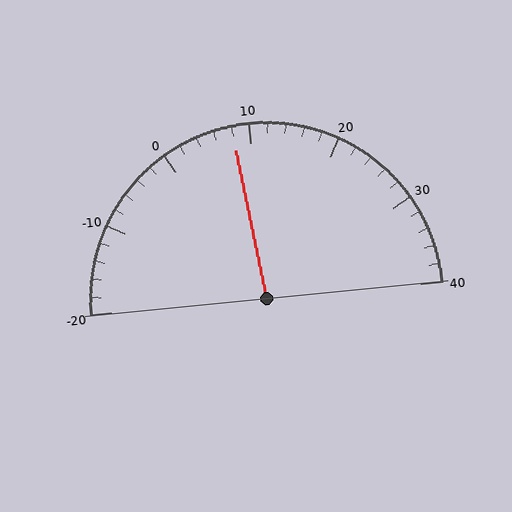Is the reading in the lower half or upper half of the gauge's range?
The reading is in the lower half of the range (-20 to 40).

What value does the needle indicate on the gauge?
The needle indicates approximately 8.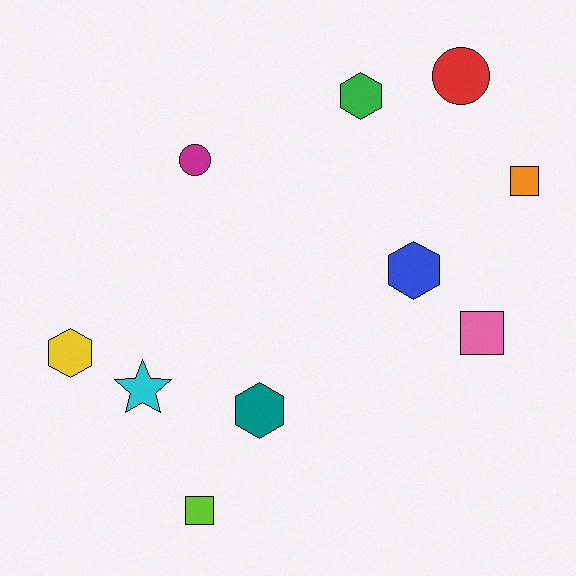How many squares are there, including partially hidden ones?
There are 3 squares.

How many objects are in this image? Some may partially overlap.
There are 10 objects.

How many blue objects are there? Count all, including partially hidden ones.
There is 1 blue object.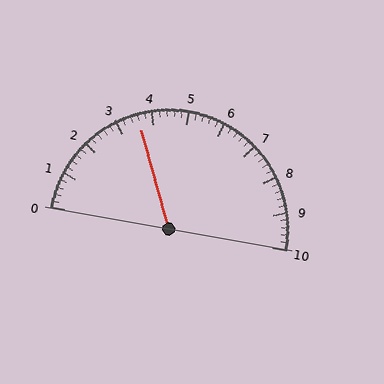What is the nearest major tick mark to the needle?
The nearest major tick mark is 4.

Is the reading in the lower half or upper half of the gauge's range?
The reading is in the lower half of the range (0 to 10).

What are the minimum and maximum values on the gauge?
The gauge ranges from 0 to 10.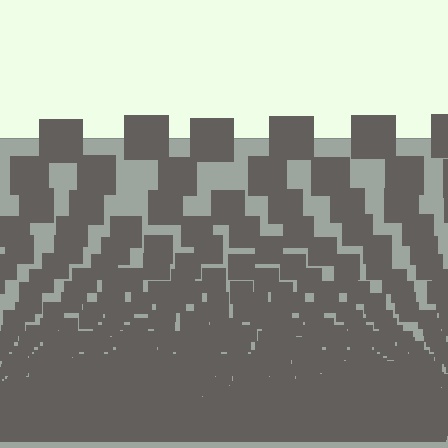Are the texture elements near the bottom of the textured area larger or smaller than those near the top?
Smaller. The gradient is inverted — elements near the bottom are smaller and denser.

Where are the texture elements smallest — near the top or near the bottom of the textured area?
Near the bottom.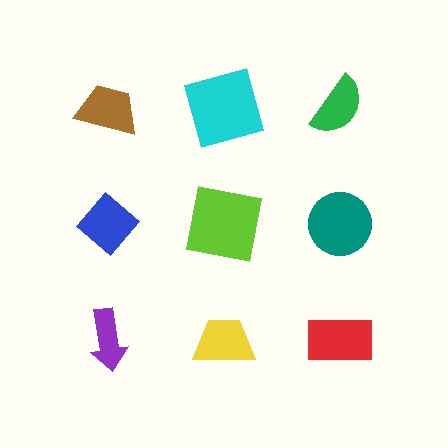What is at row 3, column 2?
A yellow trapezoid.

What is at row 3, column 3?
A red rectangle.